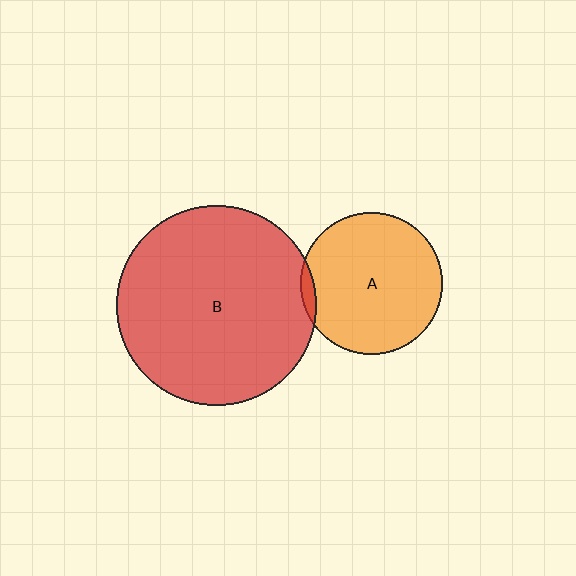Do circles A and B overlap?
Yes.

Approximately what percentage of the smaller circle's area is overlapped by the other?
Approximately 5%.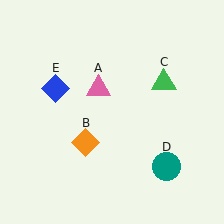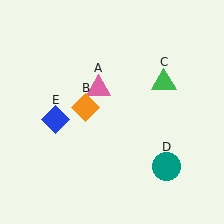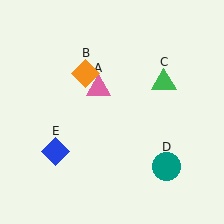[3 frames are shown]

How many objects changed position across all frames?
2 objects changed position: orange diamond (object B), blue diamond (object E).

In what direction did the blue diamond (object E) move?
The blue diamond (object E) moved down.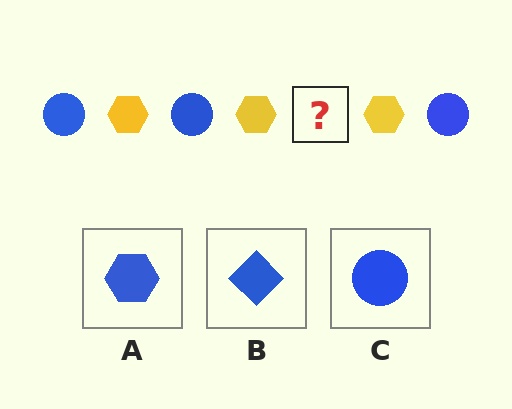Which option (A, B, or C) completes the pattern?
C.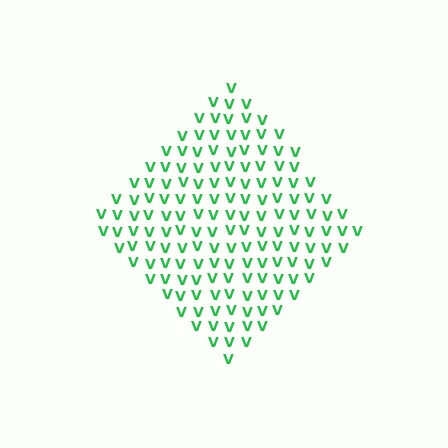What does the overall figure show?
The overall figure shows a diamond.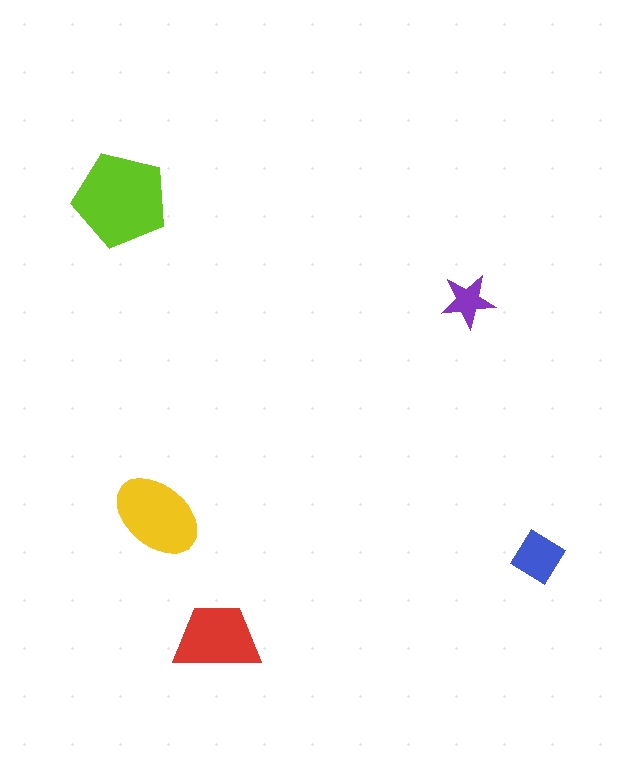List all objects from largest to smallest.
The lime pentagon, the yellow ellipse, the red trapezoid, the blue diamond, the purple star.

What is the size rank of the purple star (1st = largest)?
5th.